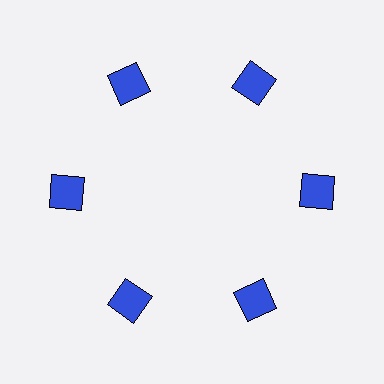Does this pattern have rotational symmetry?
Yes, this pattern has 6-fold rotational symmetry. It looks the same after rotating 60 degrees around the center.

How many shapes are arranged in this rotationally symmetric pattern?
There are 6 shapes, arranged in 6 groups of 1.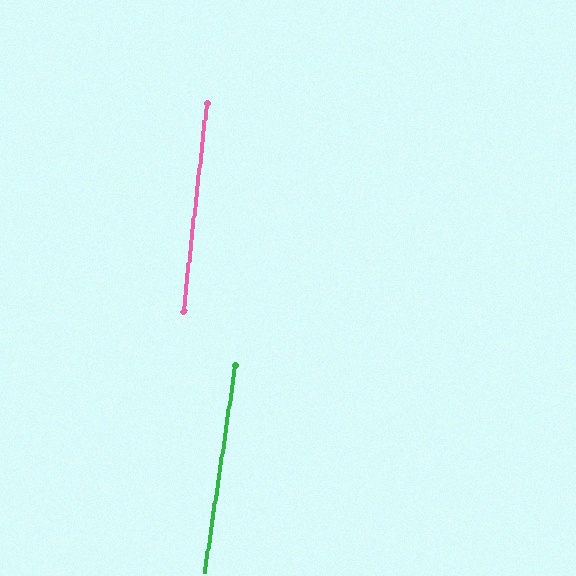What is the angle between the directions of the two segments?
Approximately 2 degrees.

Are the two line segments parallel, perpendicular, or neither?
Parallel — their directions differ by only 1.8°.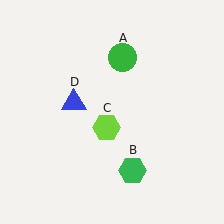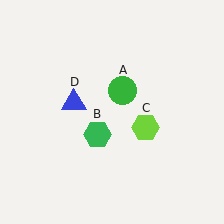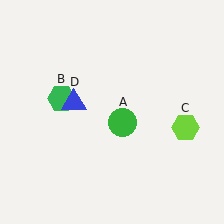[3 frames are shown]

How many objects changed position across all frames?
3 objects changed position: green circle (object A), green hexagon (object B), lime hexagon (object C).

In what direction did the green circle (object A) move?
The green circle (object A) moved down.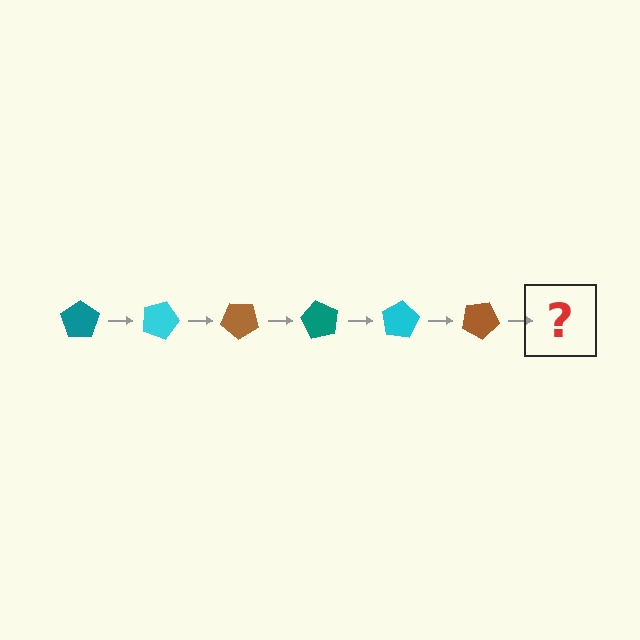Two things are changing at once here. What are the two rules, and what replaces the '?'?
The two rules are that it rotates 20 degrees each step and the color cycles through teal, cyan, and brown. The '?' should be a teal pentagon, rotated 120 degrees from the start.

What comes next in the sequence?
The next element should be a teal pentagon, rotated 120 degrees from the start.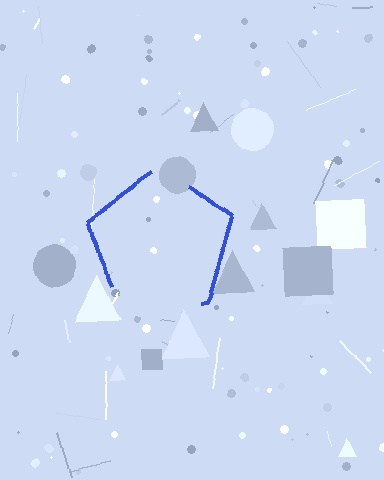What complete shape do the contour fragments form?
The contour fragments form a pentagon.